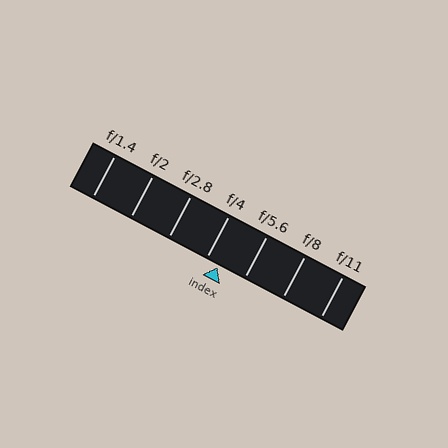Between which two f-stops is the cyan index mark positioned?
The index mark is between f/4 and f/5.6.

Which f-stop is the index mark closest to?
The index mark is closest to f/4.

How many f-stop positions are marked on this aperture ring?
There are 7 f-stop positions marked.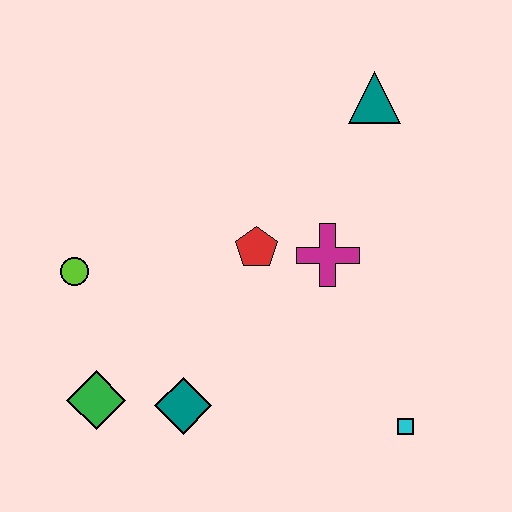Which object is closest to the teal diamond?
The green diamond is closest to the teal diamond.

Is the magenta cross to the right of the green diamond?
Yes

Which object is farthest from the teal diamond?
The teal triangle is farthest from the teal diamond.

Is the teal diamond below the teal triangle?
Yes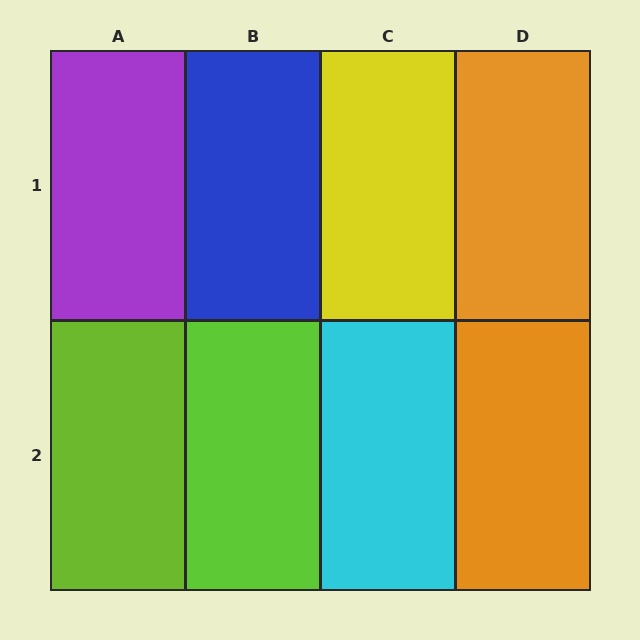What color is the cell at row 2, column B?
Lime.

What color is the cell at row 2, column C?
Cyan.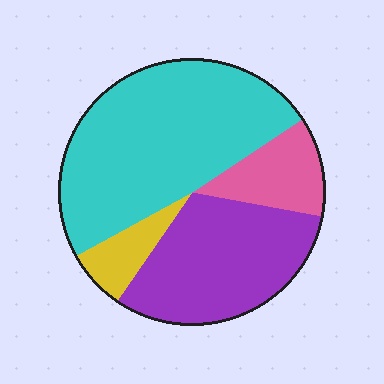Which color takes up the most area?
Cyan, at roughly 50%.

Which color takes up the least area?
Yellow, at roughly 5%.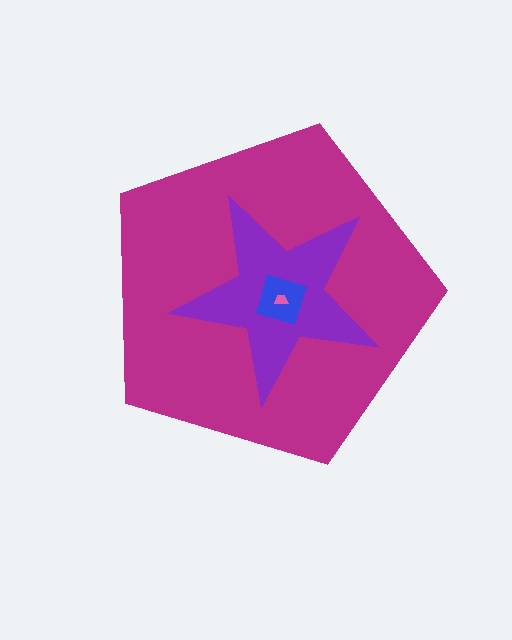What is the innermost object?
The pink trapezoid.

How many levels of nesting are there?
4.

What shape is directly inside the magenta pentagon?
The purple star.